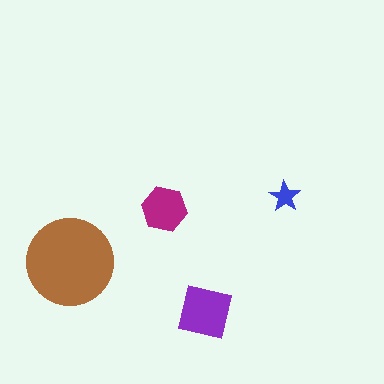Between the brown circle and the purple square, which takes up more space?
The brown circle.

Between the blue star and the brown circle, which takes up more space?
The brown circle.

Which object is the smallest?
The blue star.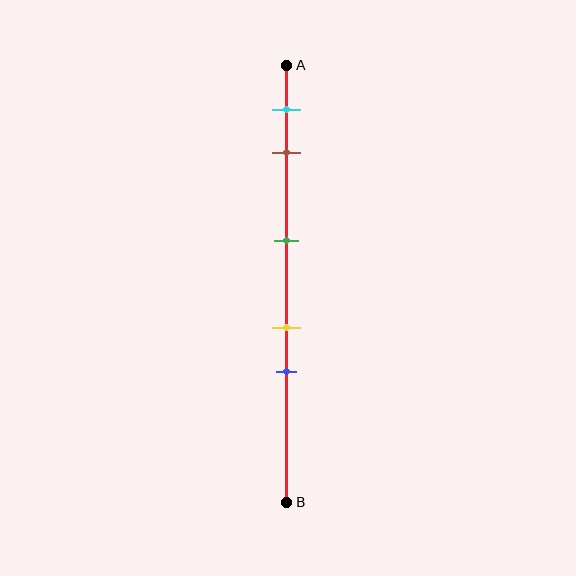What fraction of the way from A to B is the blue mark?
The blue mark is approximately 70% (0.7) of the way from A to B.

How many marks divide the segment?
There are 5 marks dividing the segment.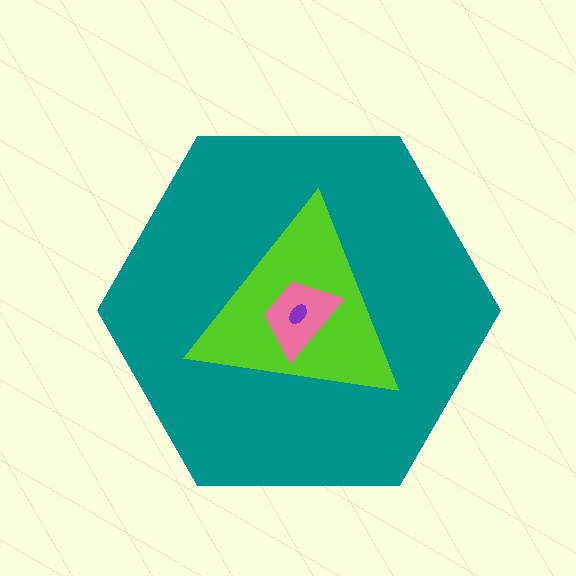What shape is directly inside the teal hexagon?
The lime triangle.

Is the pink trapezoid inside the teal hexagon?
Yes.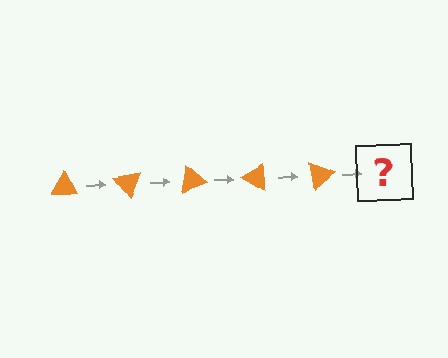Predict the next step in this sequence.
The next step is an orange triangle rotated 250 degrees.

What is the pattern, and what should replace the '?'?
The pattern is that the triangle rotates 50 degrees each step. The '?' should be an orange triangle rotated 250 degrees.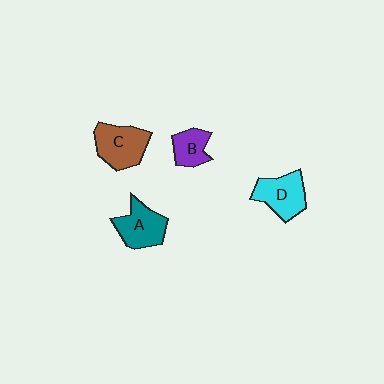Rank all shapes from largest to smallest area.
From largest to smallest: C (brown), D (cyan), A (teal), B (purple).